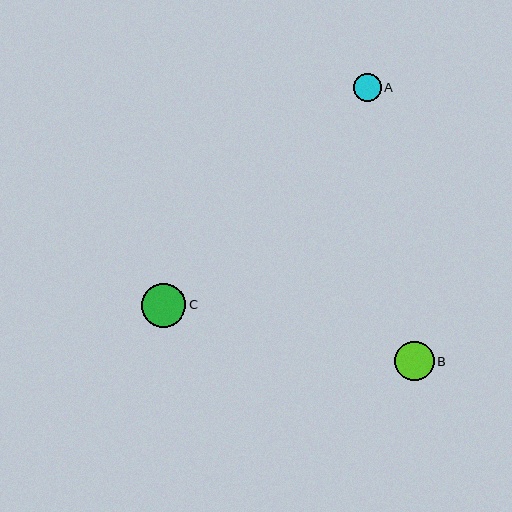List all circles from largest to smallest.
From largest to smallest: C, B, A.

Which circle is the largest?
Circle C is the largest with a size of approximately 44 pixels.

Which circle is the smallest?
Circle A is the smallest with a size of approximately 27 pixels.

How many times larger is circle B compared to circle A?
Circle B is approximately 1.4 times the size of circle A.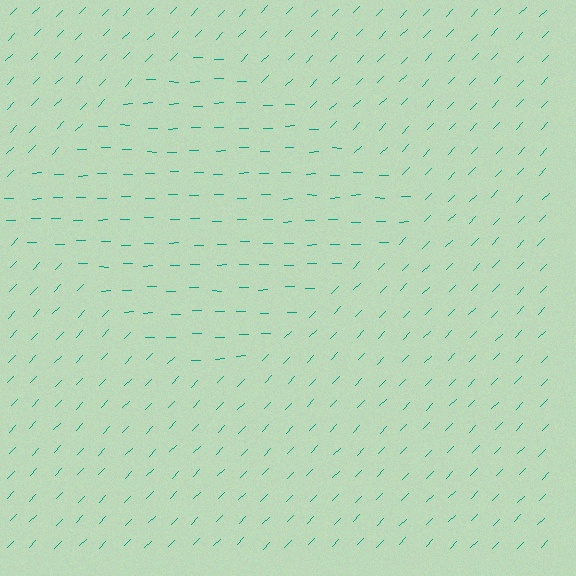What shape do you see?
I see a diamond.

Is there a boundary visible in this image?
Yes, there is a texture boundary formed by a change in line orientation.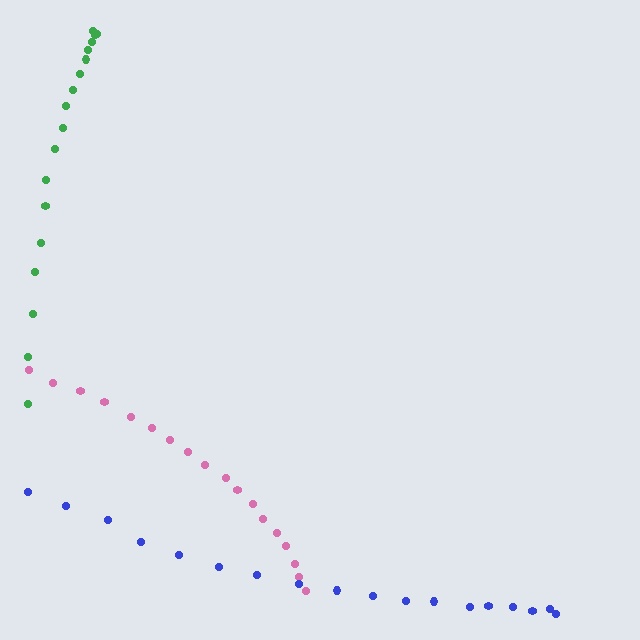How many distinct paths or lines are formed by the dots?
There are 3 distinct paths.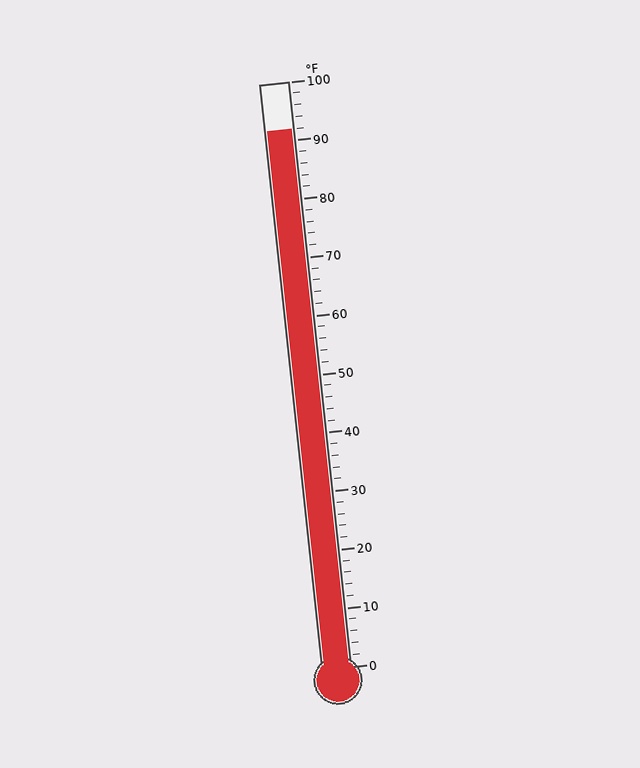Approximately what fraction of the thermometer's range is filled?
The thermometer is filled to approximately 90% of its range.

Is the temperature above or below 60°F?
The temperature is above 60°F.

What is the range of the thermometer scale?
The thermometer scale ranges from 0°F to 100°F.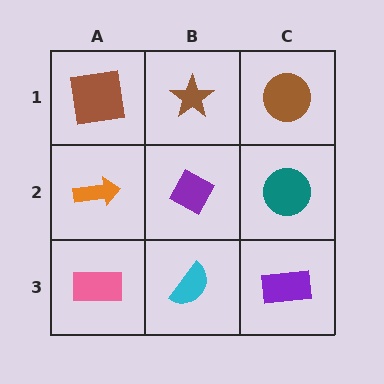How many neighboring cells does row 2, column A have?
3.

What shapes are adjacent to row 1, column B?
A purple diamond (row 2, column B), a brown square (row 1, column A), a brown circle (row 1, column C).